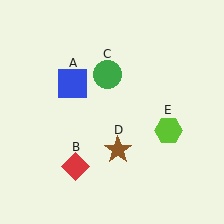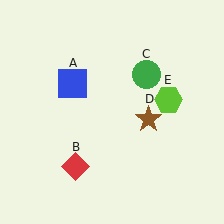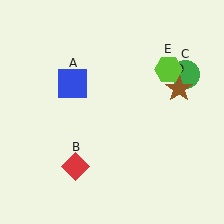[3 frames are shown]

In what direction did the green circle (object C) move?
The green circle (object C) moved right.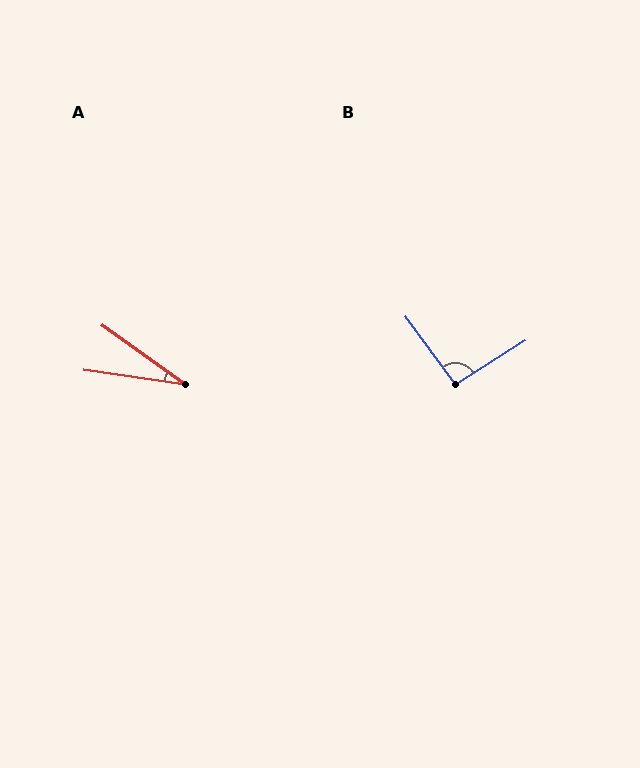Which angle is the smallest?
A, at approximately 27 degrees.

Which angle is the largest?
B, at approximately 94 degrees.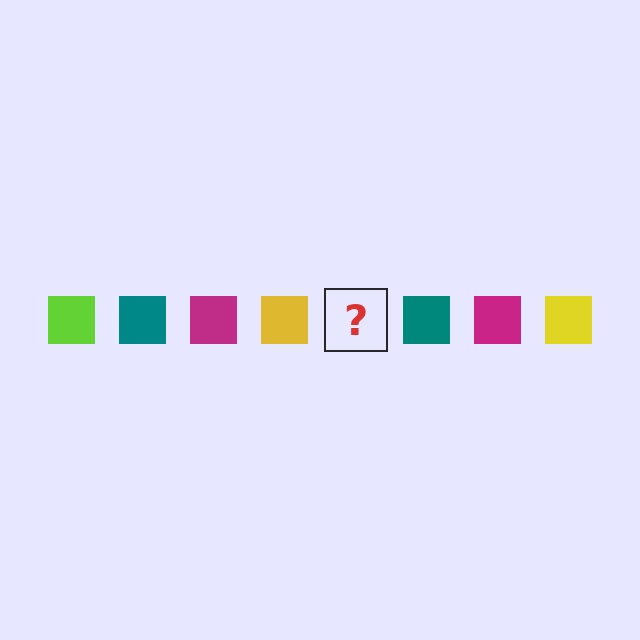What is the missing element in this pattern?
The missing element is a lime square.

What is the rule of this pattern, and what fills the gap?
The rule is that the pattern cycles through lime, teal, magenta, yellow squares. The gap should be filled with a lime square.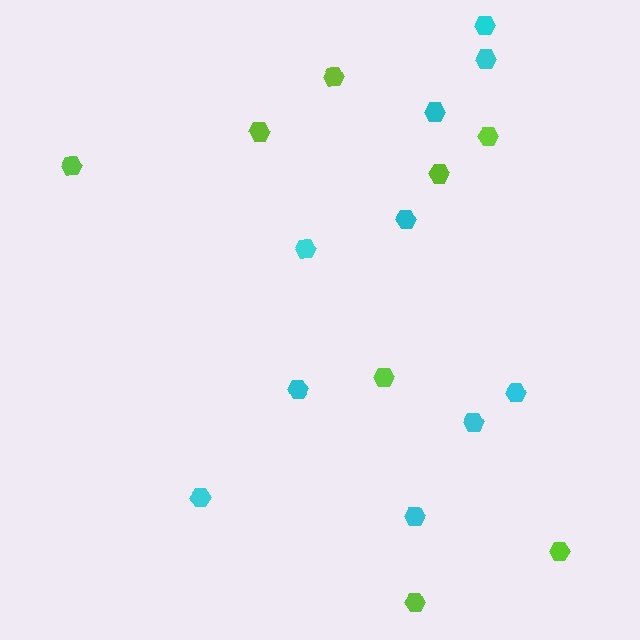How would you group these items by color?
There are 2 groups: one group of cyan hexagons (10) and one group of lime hexagons (8).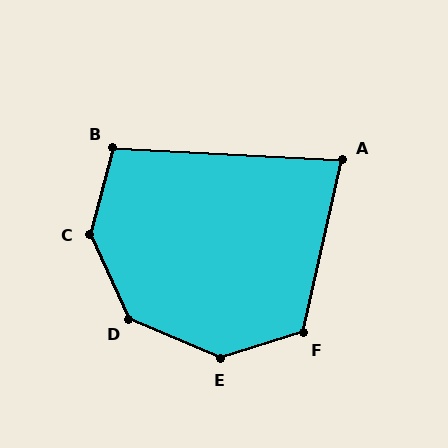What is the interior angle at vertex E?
Approximately 139 degrees (obtuse).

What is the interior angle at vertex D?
Approximately 138 degrees (obtuse).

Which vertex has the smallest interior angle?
A, at approximately 80 degrees.